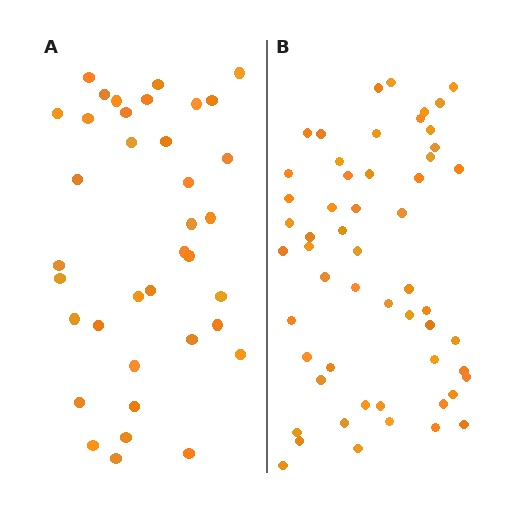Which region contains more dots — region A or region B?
Region B (the right region) has more dots.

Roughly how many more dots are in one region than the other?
Region B has approximately 20 more dots than region A.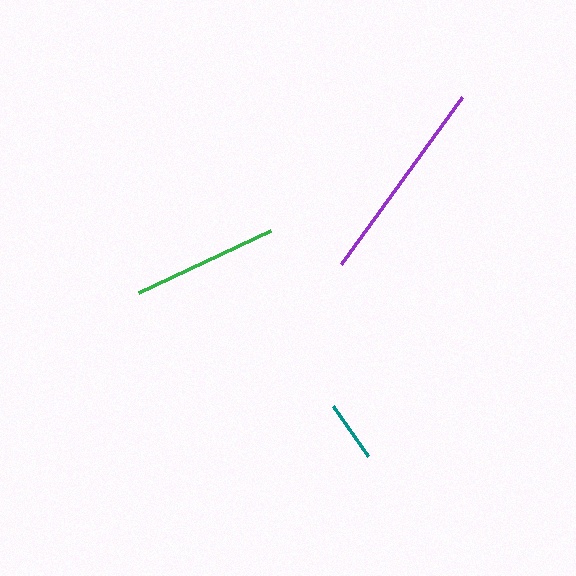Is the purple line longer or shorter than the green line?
The purple line is longer than the green line.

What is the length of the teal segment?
The teal segment is approximately 61 pixels long.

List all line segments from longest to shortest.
From longest to shortest: purple, green, teal.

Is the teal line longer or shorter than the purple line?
The purple line is longer than the teal line.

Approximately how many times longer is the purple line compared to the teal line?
The purple line is approximately 3.4 times the length of the teal line.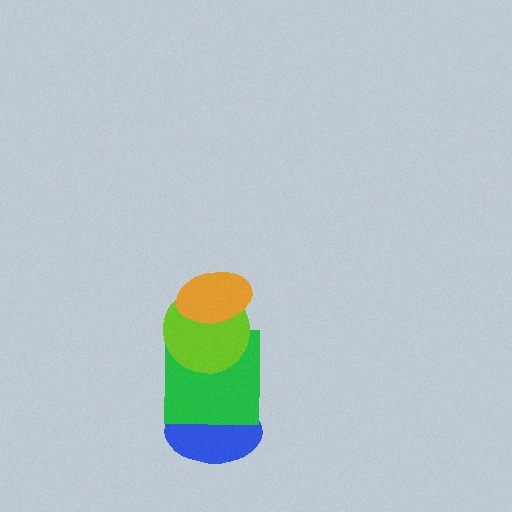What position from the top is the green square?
The green square is 3rd from the top.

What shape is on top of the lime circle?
The orange ellipse is on top of the lime circle.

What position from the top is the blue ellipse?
The blue ellipse is 4th from the top.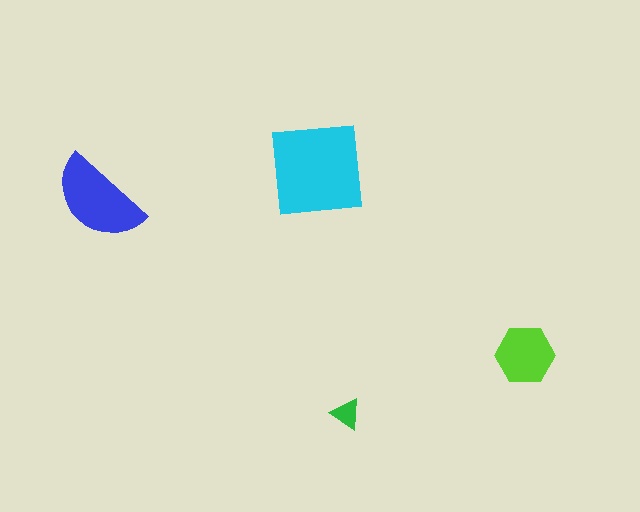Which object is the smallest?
The green triangle.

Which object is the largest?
The cyan square.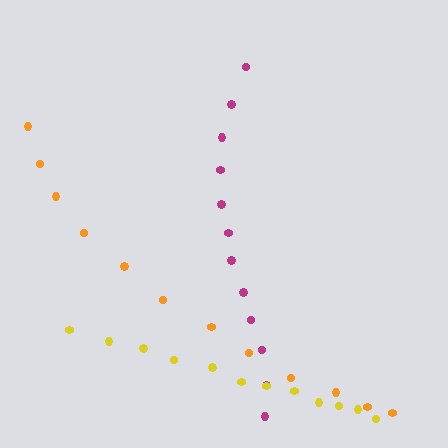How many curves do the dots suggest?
There are 3 distinct paths.